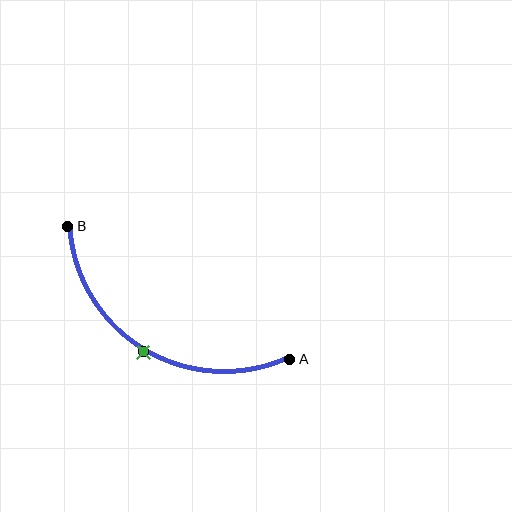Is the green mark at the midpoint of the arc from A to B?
Yes. The green mark lies on the arc at equal arc-length from both A and B — it is the arc midpoint.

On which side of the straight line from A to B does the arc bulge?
The arc bulges below the straight line connecting A and B.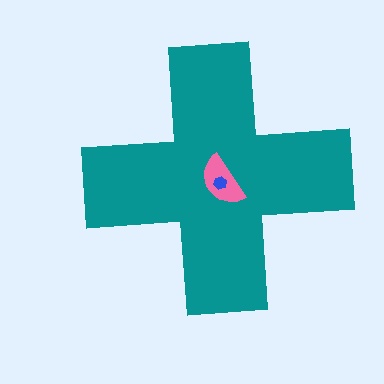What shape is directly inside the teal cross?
The pink semicircle.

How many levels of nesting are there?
3.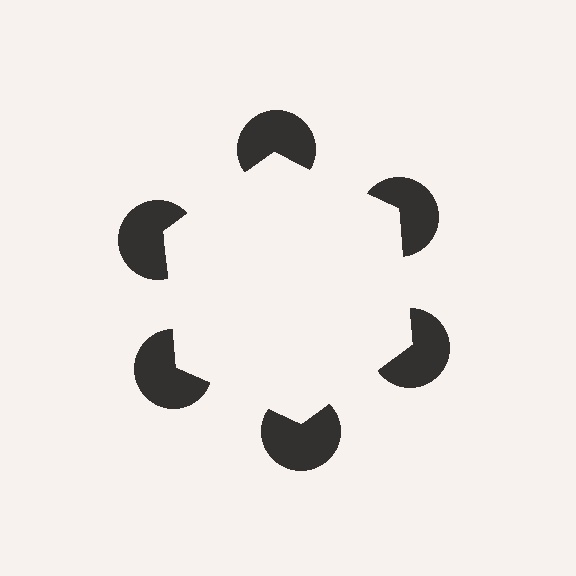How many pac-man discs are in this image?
There are 6 — one at each vertex of the illusory hexagon.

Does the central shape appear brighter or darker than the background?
It typically appears slightly brighter than the background, even though no actual brightness change is drawn.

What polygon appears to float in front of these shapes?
An illusory hexagon — its edges are inferred from the aligned wedge cuts in the pac-man discs, not physically drawn.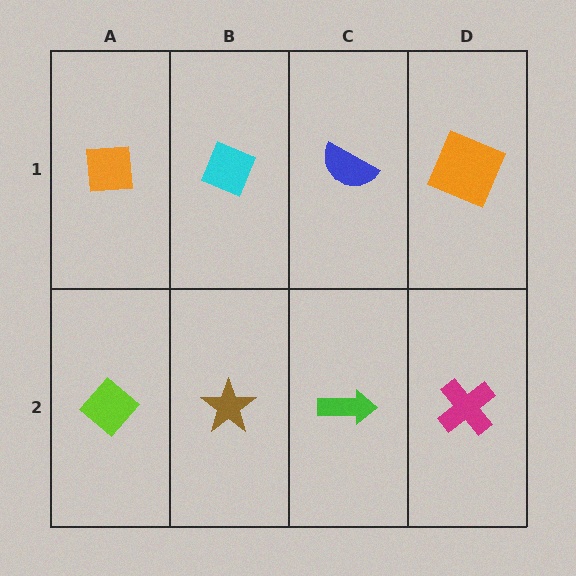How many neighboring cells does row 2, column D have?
2.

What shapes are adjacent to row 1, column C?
A green arrow (row 2, column C), a cyan diamond (row 1, column B), an orange square (row 1, column D).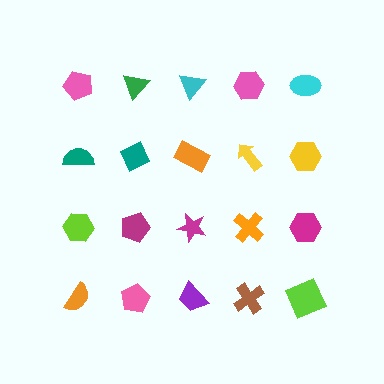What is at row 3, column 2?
A magenta pentagon.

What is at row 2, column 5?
A yellow hexagon.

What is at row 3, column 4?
An orange cross.